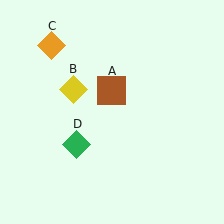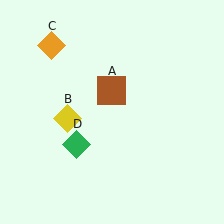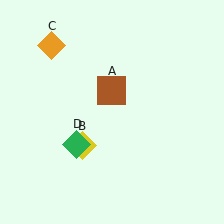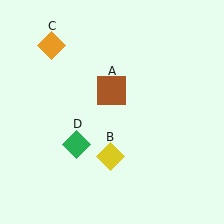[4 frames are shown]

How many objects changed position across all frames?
1 object changed position: yellow diamond (object B).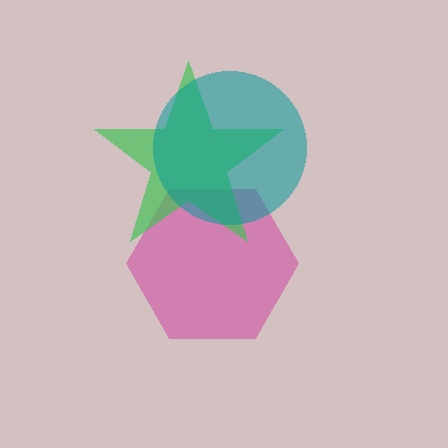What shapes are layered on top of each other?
The layered shapes are: a magenta hexagon, a green star, a teal circle.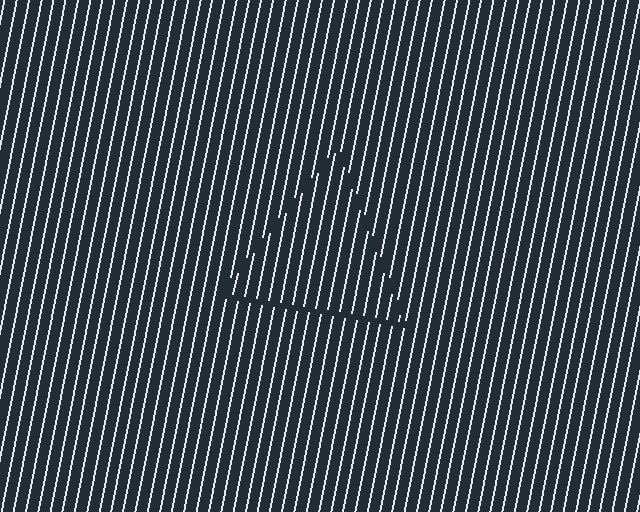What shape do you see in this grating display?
An illusory triangle. The interior of the shape contains the same grating, shifted by half a period — the contour is defined by the phase discontinuity where line-ends from the inner and outer gratings abut.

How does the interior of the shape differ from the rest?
The interior of the shape contains the same grating, shifted by half a period — the contour is defined by the phase discontinuity where line-ends from the inner and outer gratings abut.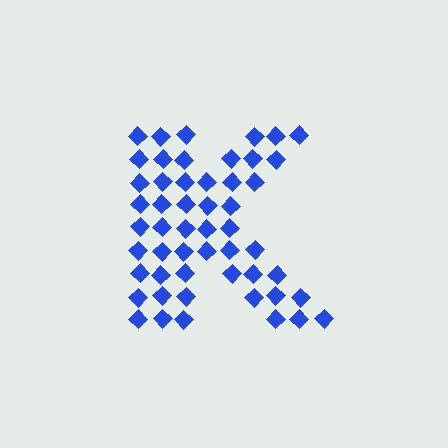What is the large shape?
The large shape is the letter K.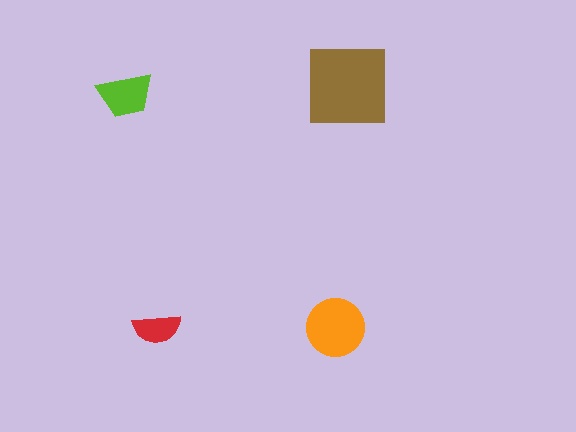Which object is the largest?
The brown square.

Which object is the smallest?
The red semicircle.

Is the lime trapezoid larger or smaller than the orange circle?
Smaller.